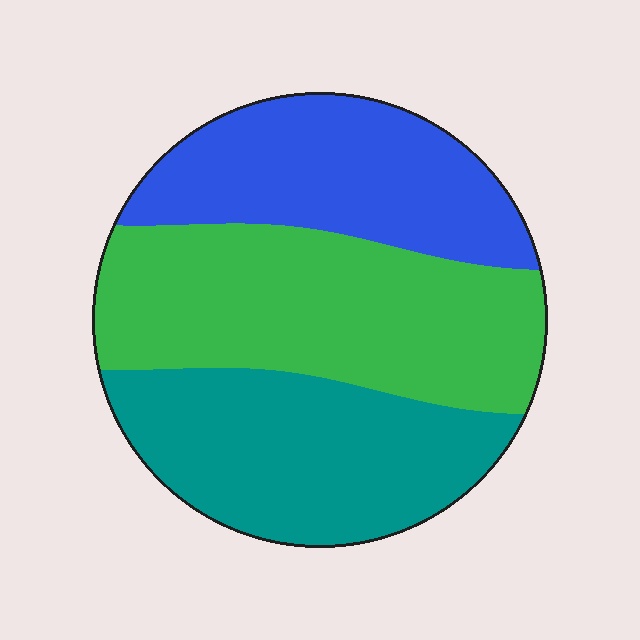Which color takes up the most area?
Green, at roughly 40%.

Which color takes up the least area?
Blue, at roughly 30%.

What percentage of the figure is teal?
Teal covers 32% of the figure.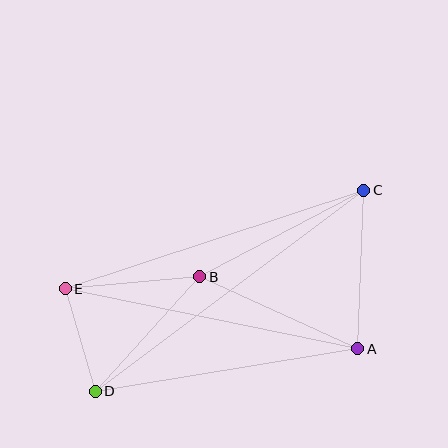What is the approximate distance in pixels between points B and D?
The distance between B and D is approximately 155 pixels.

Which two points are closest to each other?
Points D and E are closest to each other.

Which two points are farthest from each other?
Points C and D are farthest from each other.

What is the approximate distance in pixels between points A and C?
The distance between A and C is approximately 159 pixels.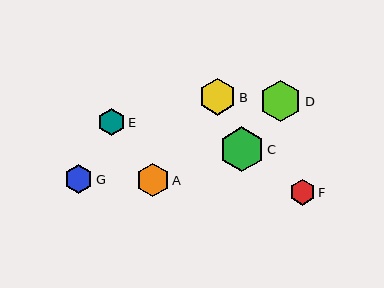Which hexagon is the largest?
Hexagon C is the largest with a size of approximately 45 pixels.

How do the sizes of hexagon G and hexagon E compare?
Hexagon G and hexagon E are approximately the same size.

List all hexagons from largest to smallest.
From largest to smallest: C, D, B, A, G, E, F.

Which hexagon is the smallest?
Hexagon F is the smallest with a size of approximately 26 pixels.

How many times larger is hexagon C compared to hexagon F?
Hexagon C is approximately 1.7 times the size of hexagon F.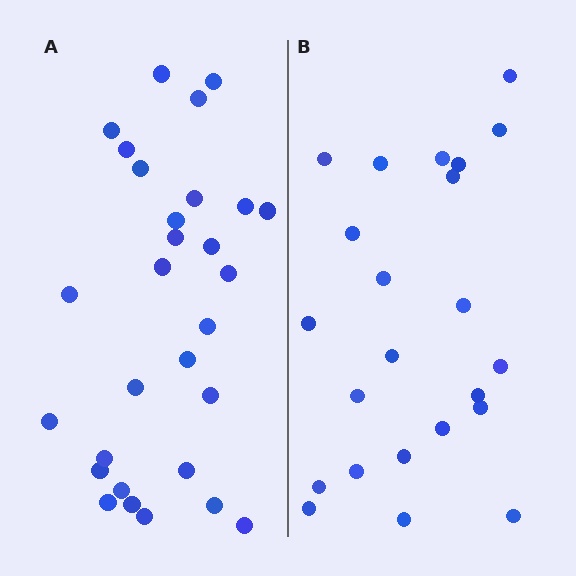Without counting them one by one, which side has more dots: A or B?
Region A (the left region) has more dots.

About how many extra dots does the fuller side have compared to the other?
Region A has about 6 more dots than region B.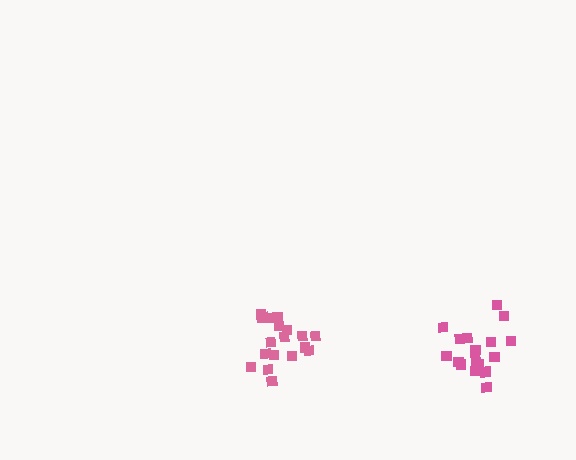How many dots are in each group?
Group 1: 18 dots, Group 2: 19 dots (37 total).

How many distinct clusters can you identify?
There are 2 distinct clusters.